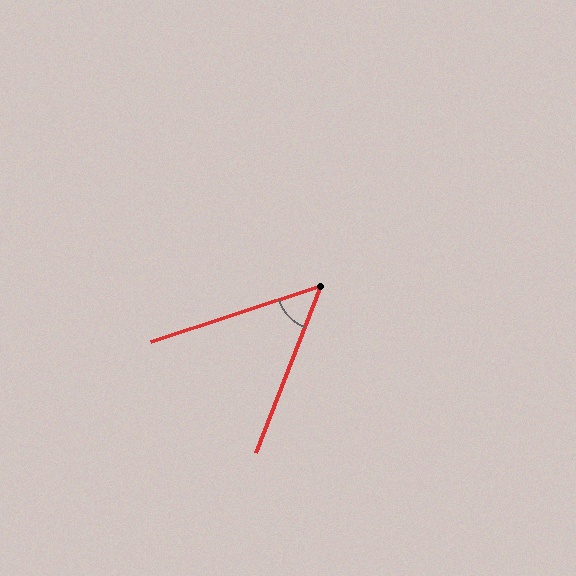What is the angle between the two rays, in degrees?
Approximately 51 degrees.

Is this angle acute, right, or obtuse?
It is acute.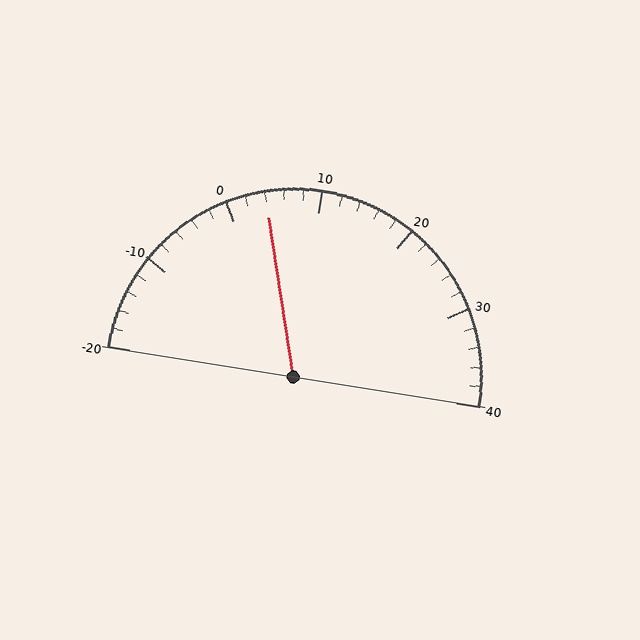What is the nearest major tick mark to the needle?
The nearest major tick mark is 0.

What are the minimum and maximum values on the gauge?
The gauge ranges from -20 to 40.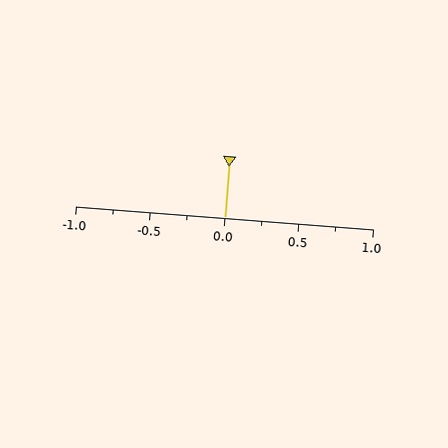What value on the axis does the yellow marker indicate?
The marker indicates approximately 0.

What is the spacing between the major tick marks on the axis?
The major ticks are spaced 0.5 apart.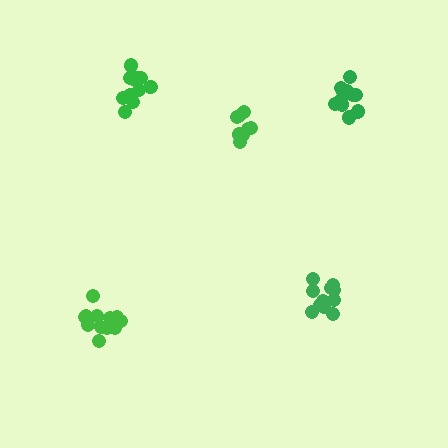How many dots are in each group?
Group 1: 11 dots, Group 2: 11 dots, Group 3: 8 dots, Group 4: 12 dots, Group 5: 11 dots (53 total).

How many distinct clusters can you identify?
There are 5 distinct clusters.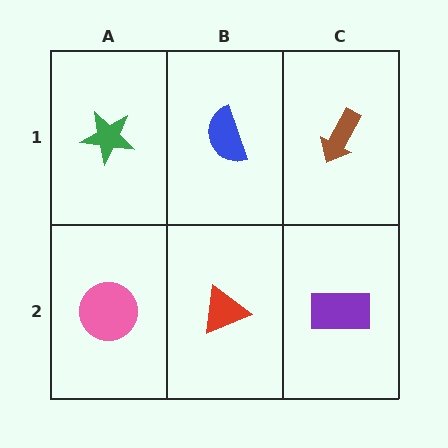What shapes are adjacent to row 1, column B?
A red triangle (row 2, column B), a green star (row 1, column A), a brown arrow (row 1, column C).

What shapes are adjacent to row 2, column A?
A green star (row 1, column A), a red triangle (row 2, column B).